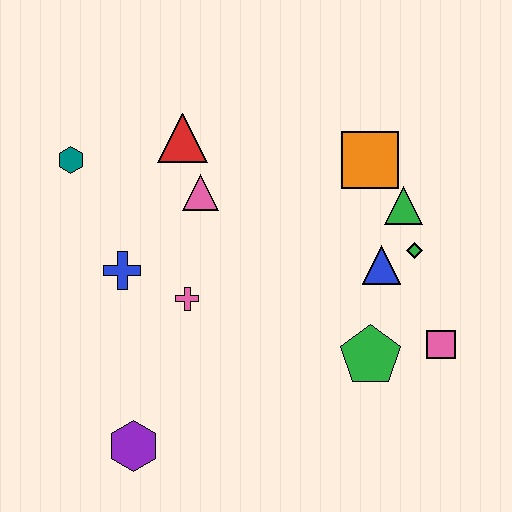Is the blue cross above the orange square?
No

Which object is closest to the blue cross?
The pink cross is closest to the blue cross.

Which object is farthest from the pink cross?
The pink square is farthest from the pink cross.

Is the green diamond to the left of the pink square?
Yes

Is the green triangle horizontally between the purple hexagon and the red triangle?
No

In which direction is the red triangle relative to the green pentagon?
The red triangle is above the green pentagon.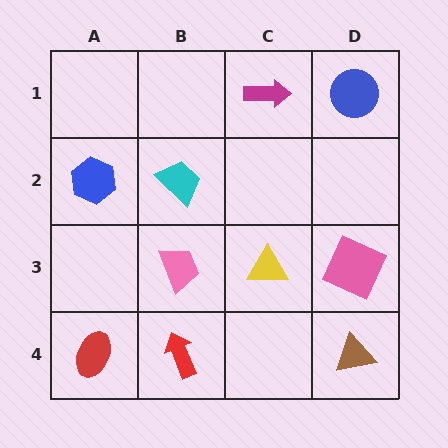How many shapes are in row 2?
2 shapes.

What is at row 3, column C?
A yellow triangle.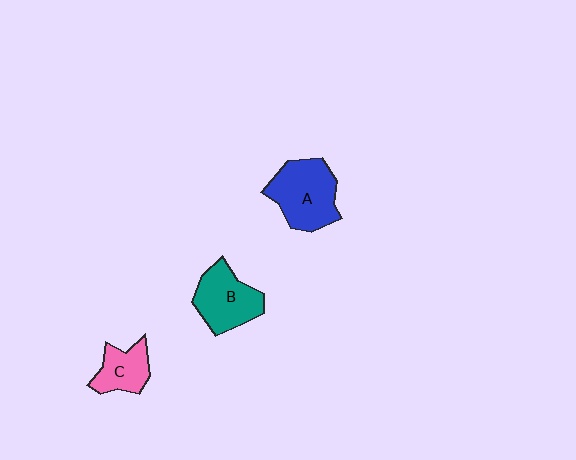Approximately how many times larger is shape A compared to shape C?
Approximately 1.7 times.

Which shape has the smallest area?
Shape C (pink).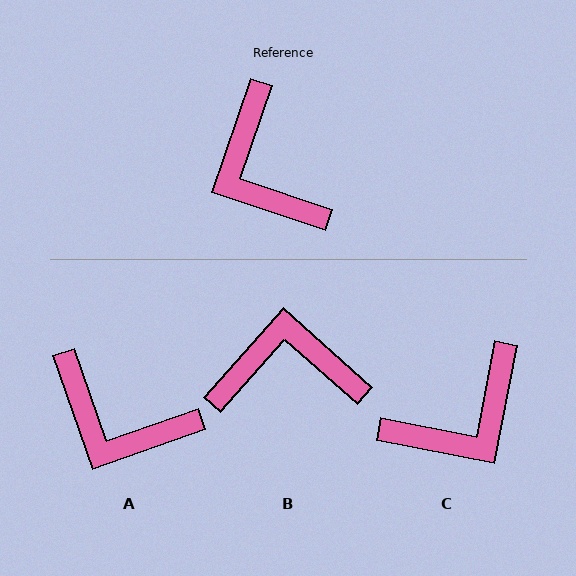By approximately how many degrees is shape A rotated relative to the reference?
Approximately 38 degrees counter-clockwise.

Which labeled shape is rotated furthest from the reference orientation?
B, about 113 degrees away.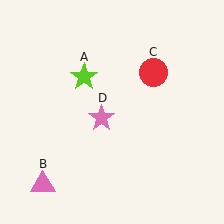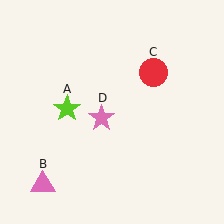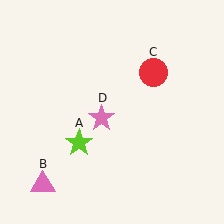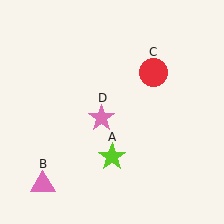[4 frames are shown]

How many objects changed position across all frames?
1 object changed position: lime star (object A).